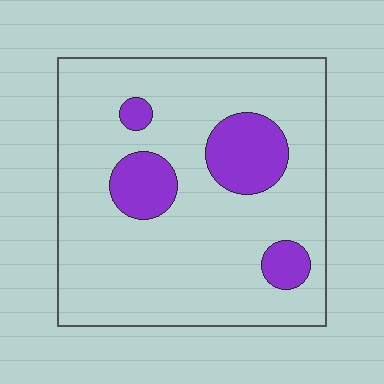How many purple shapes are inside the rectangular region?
4.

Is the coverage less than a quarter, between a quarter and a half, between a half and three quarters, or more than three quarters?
Less than a quarter.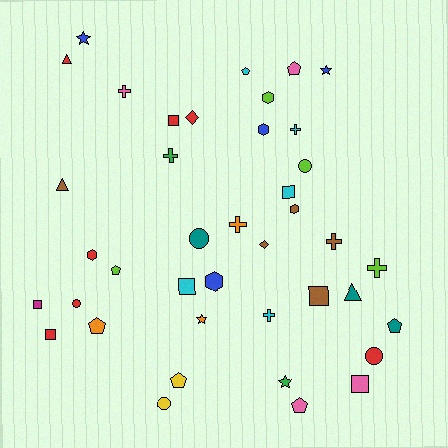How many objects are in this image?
There are 40 objects.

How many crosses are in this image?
There are 7 crosses.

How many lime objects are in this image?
There are 4 lime objects.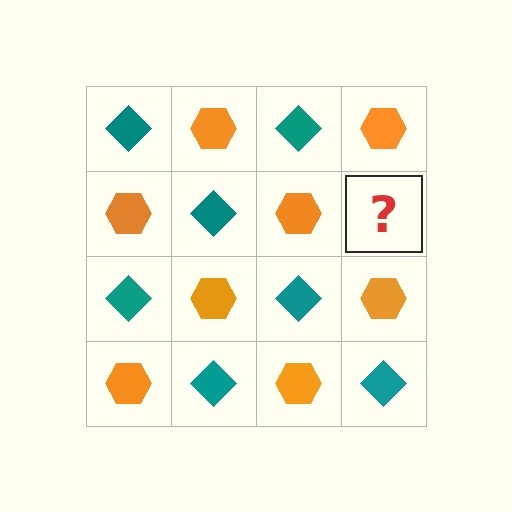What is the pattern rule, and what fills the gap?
The rule is that it alternates teal diamond and orange hexagon in a checkerboard pattern. The gap should be filled with a teal diamond.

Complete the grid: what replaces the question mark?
The question mark should be replaced with a teal diamond.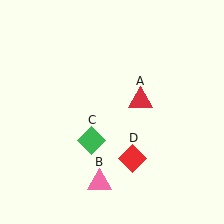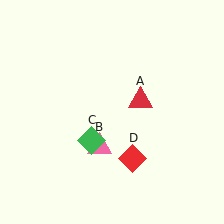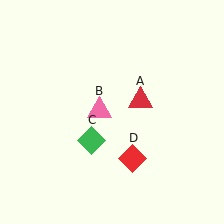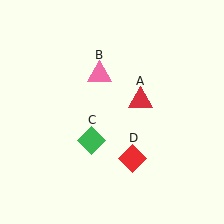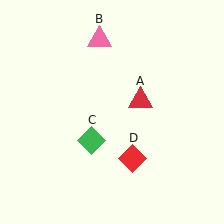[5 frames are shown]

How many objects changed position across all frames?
1 object changed position: pink triangle (object B).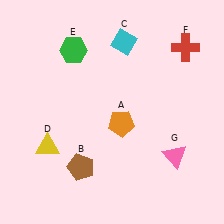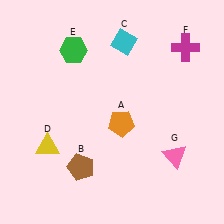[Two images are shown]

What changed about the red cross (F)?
In Image 1, F is red. In Image 2, it changed to magenta.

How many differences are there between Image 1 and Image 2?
There is 1 difference between the two images.